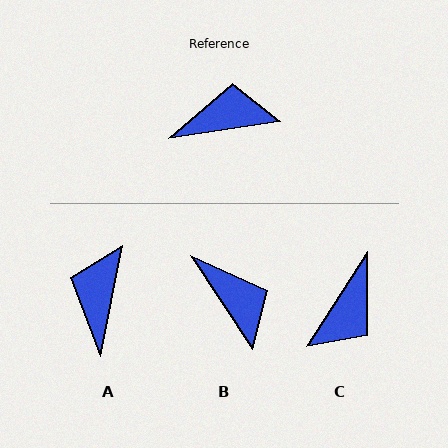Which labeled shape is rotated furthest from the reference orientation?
C, about 131 degrees away.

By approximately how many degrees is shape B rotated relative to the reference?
Approximately 65 degrees clockwise.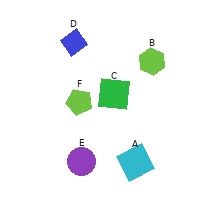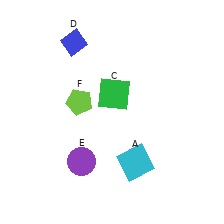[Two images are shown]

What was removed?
The lime hexagon (B) was removed in Image 2.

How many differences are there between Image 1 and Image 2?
There is 1 difference between the two images.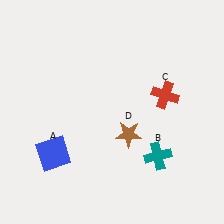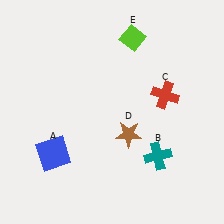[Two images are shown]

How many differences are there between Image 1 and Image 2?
There is 1 difference between the two images.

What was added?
A lime diamond (E) was added in Image 2.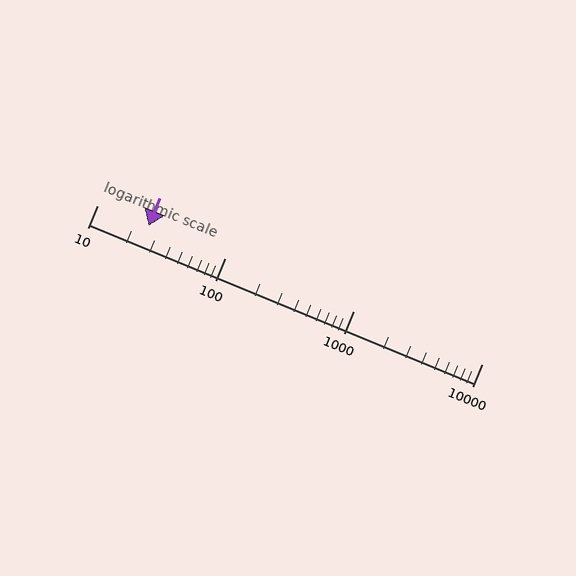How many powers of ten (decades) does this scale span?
The scale spans 3 decades, from 10 to 10000.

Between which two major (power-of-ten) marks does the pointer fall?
The pointer is between 10 and 100.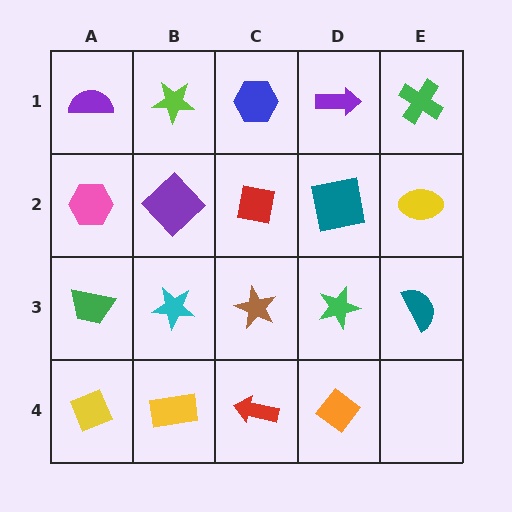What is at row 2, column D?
A teal square.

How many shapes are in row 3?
5 shapes.